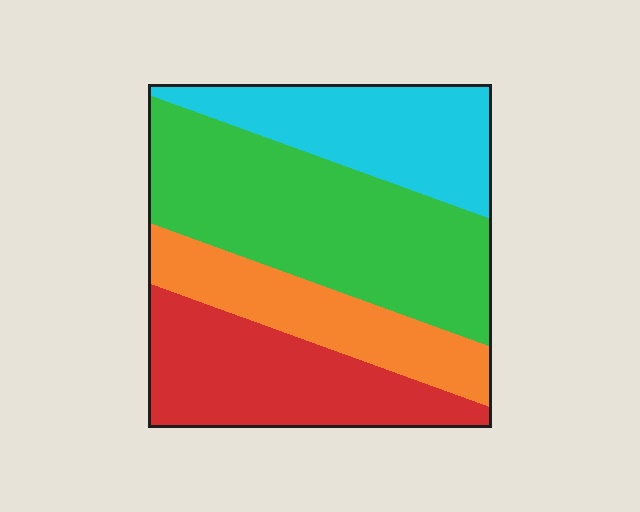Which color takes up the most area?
Green, at roughly 35%.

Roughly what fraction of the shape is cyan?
Cyan takes up about one fifth (1/5) of the shape.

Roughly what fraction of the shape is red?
Red takes up about one quarter (1/4) of the shape.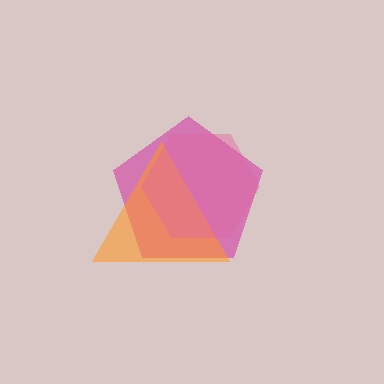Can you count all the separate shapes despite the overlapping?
Yes, there are 3 separate shapes.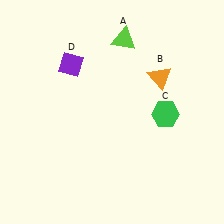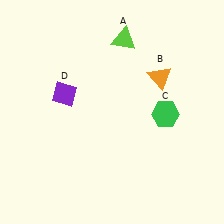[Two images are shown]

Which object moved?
The purple diamond (D) moved down.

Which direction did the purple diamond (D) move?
The purple diamond (D) moved down.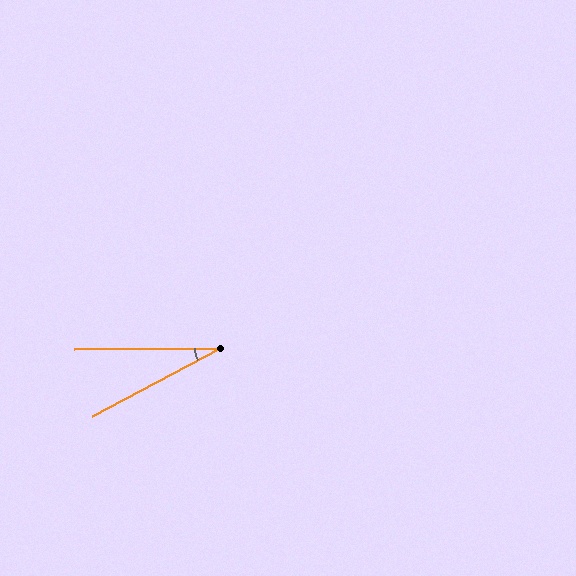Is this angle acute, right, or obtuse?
It is acute.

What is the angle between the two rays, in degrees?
Approximately 28 degrees.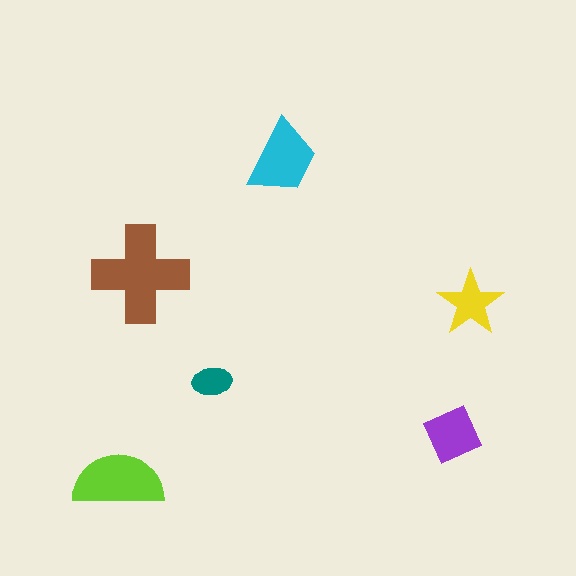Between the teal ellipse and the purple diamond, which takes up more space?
The purple diamond.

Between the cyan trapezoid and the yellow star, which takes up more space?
The cyan trapezoid.